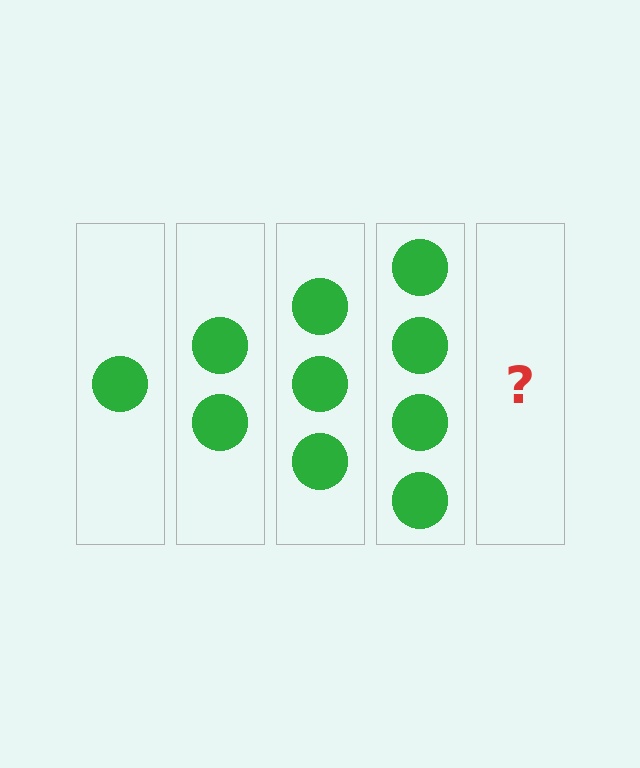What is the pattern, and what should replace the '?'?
The pattern is that each step adds one more circle. The '?' should be 5 circles.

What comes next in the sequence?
The next element should be 5 circles.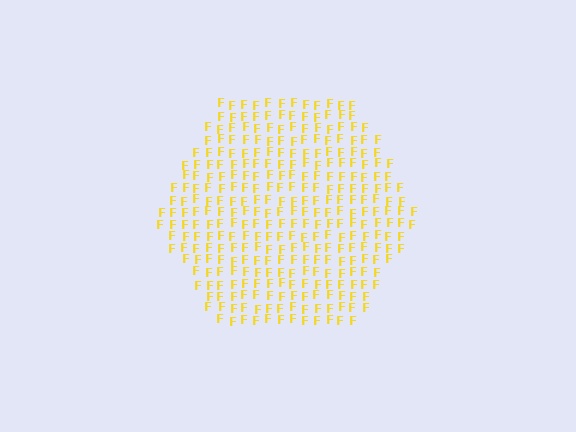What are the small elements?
The small elements are letter F's.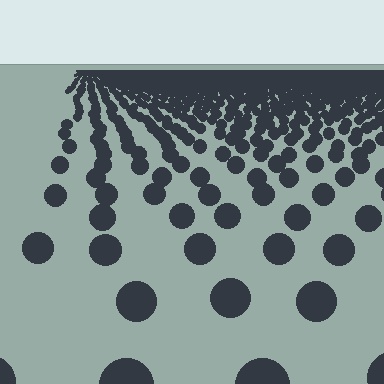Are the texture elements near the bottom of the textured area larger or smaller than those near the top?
Larger. Near the bottom, elements are closer to the viewer and appear at a bigger on-screen size.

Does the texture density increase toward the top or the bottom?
Density increases toward the top.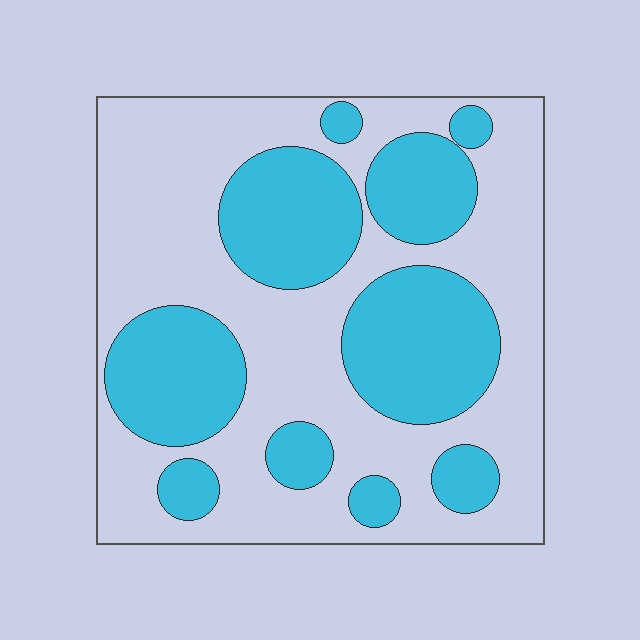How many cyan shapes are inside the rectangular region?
10.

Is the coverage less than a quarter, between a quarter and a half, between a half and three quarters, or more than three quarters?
Between a quarter and a half.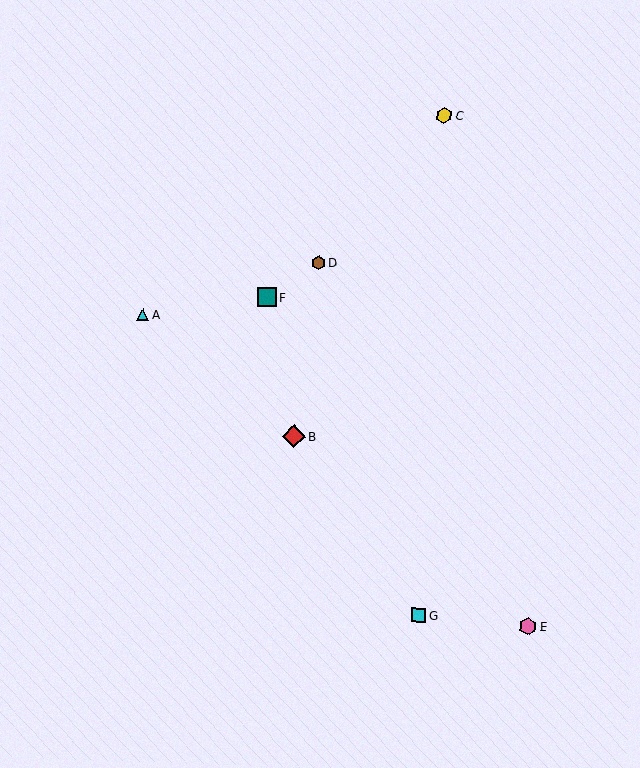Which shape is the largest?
The red diamond (labeled B) is the largest.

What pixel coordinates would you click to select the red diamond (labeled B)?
Click at (294, 436) to select the red diamond B.